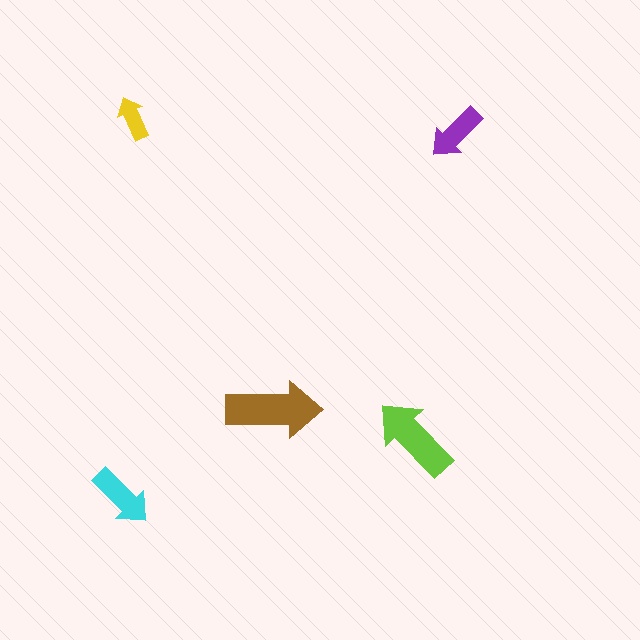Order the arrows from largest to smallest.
the brown one, the lime one, the cyan one, the purple one, the yellow one.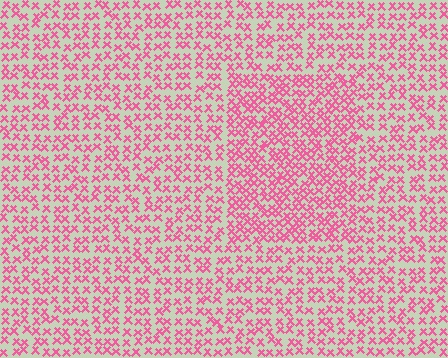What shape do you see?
I see a rectangle.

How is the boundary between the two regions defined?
The boundary is defined by a change in element density (approximately 1.6x ratio). All elements are the same color, size, and shape.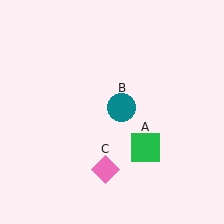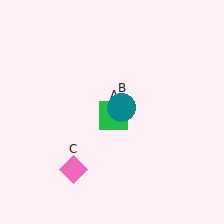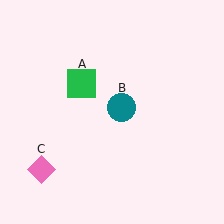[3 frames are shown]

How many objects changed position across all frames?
2 objects changed position: green square (object A), pink diamond (object C).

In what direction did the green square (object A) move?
The green square (object A) moved up and to the left.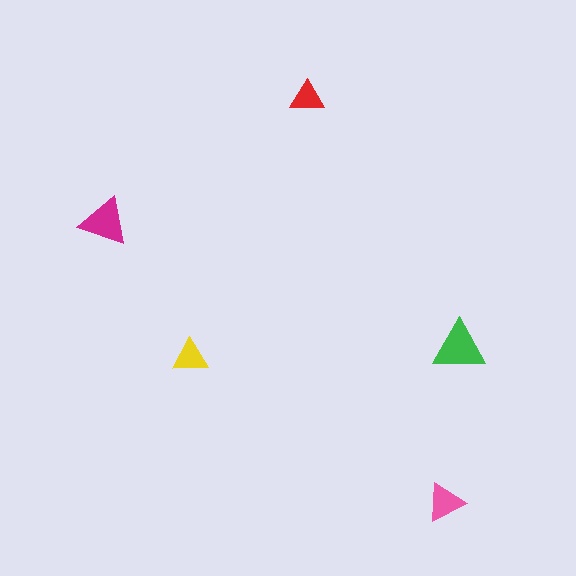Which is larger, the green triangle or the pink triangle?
The green one.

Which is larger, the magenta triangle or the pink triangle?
The magenta one.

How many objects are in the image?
There are 5 objects in the image.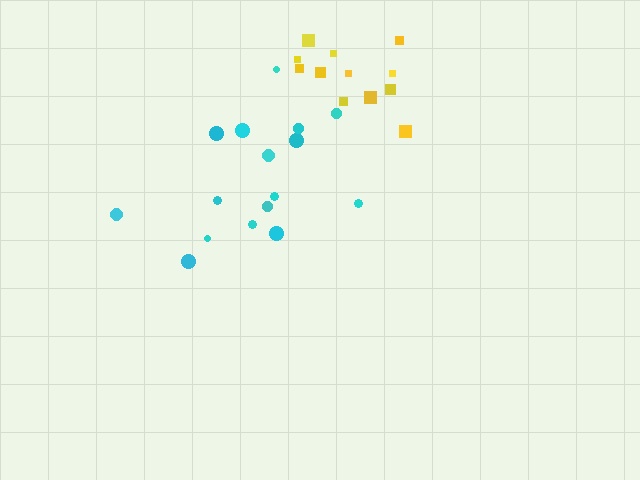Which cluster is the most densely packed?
Yellow.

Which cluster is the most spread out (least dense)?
Cyan.